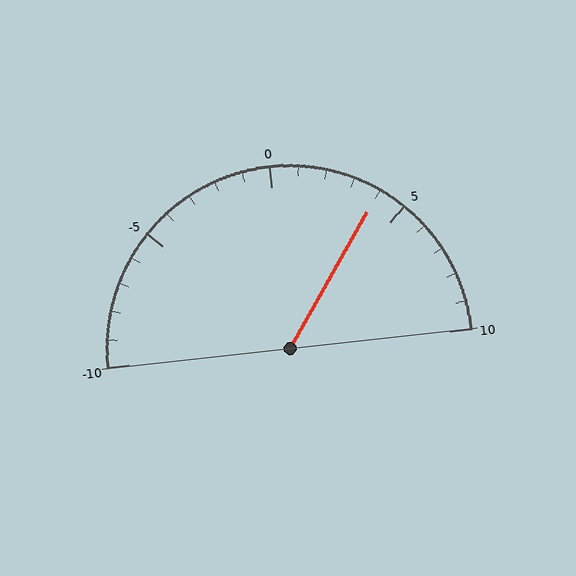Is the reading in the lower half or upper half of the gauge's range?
The reading is in the upper half of the range (-10 to 10).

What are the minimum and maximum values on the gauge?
The gauge ranges from -10 to 10.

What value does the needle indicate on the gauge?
The needle indicates approximately 4.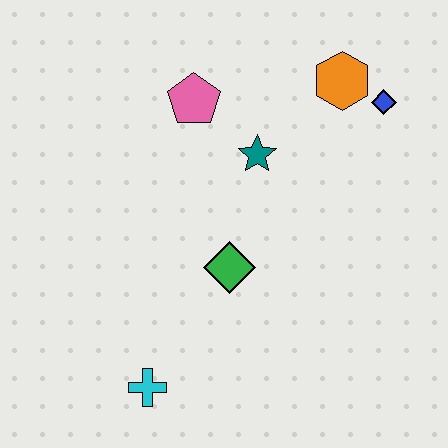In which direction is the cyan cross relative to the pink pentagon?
The cyan cross is below the pink pentagon.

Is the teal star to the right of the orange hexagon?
No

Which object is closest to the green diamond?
The teal star is closest to the green diamond.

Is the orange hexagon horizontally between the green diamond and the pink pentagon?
No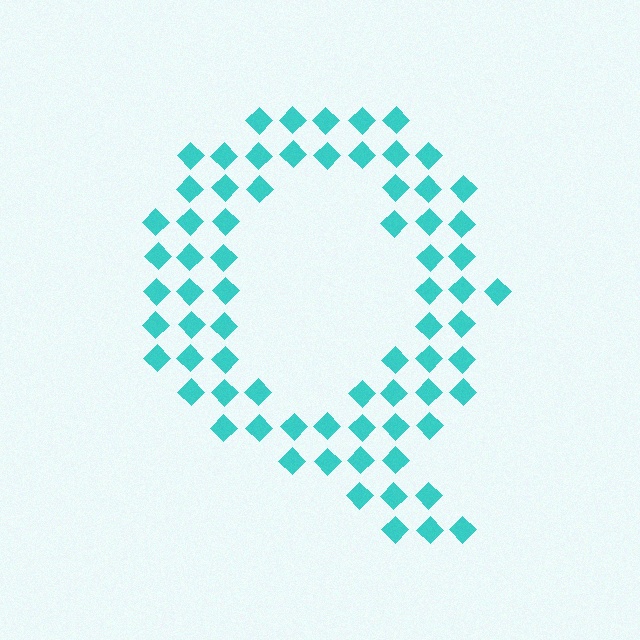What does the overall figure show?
The overall figure shows the letter Q.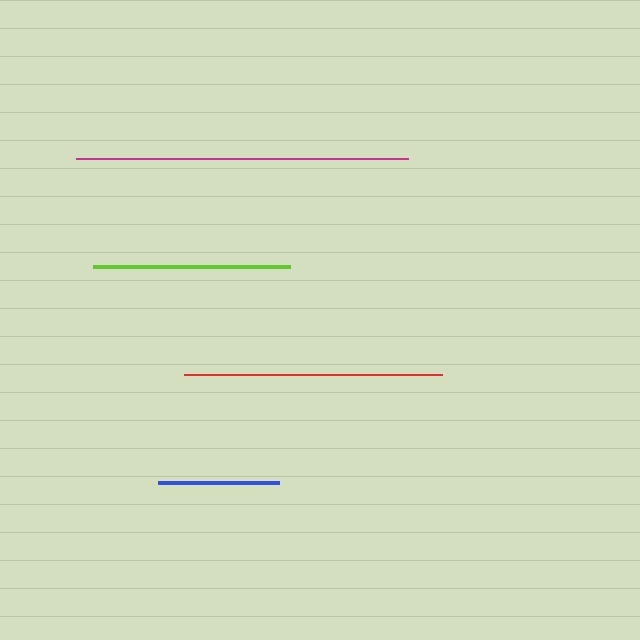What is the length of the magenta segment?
The magenta segment is approximately 332 pixels long.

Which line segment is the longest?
The magenta line is the longest at approximately 332 pixels.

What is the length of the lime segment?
The lime segment is approximately 197 pixels long.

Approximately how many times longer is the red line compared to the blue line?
The red line is approximately 2.1 times the length of the blue line.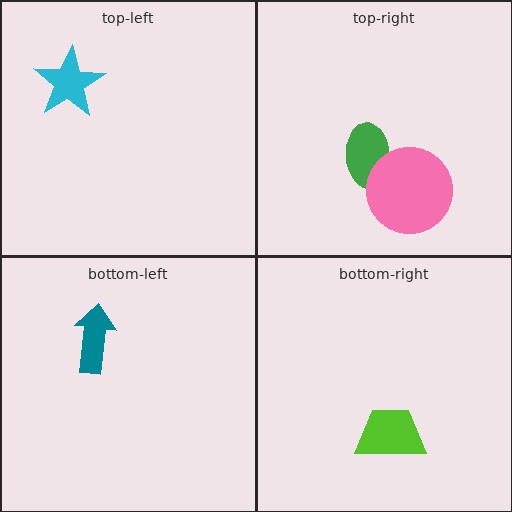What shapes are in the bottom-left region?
The teal arrow.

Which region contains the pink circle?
The top-right region.